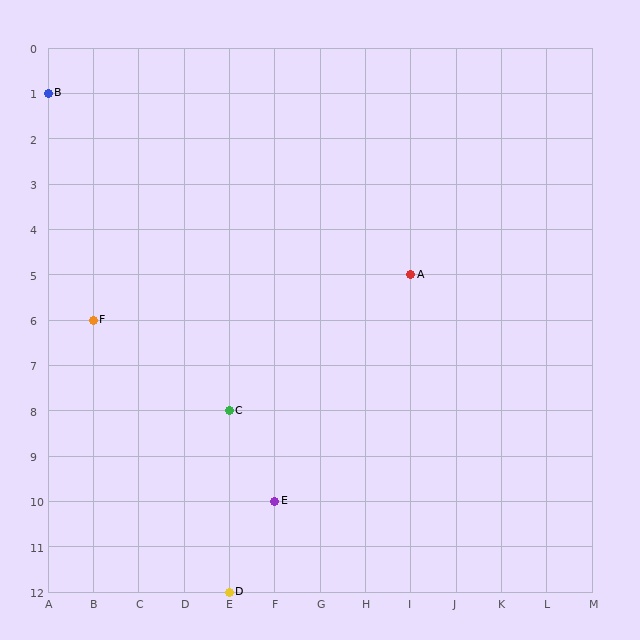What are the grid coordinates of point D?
Point D is at grid coordinates (E, 12).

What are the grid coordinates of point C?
Point C is at grid coordinates (E, 8).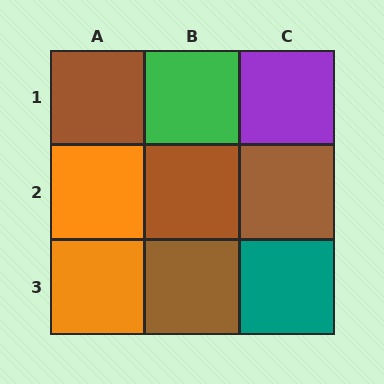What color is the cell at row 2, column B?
Brown.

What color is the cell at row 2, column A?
Orange.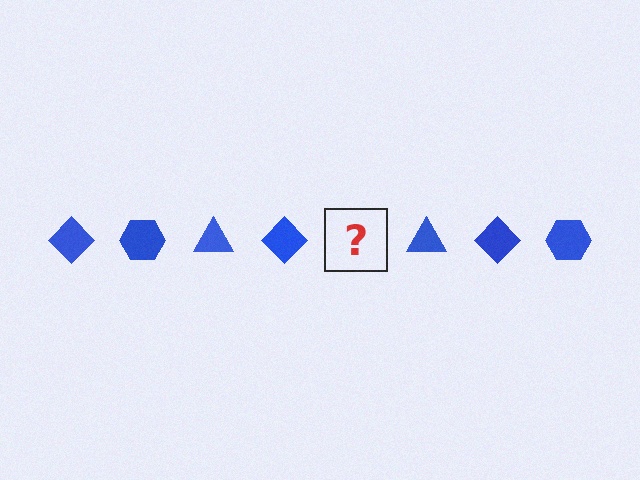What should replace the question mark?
The question mark should be replaced with a blue hexagon.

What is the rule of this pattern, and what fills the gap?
The rule is that the pattern cycles through diamond, hexagon, triangle shapes in blue. The gap should be filled with a blue hexagon.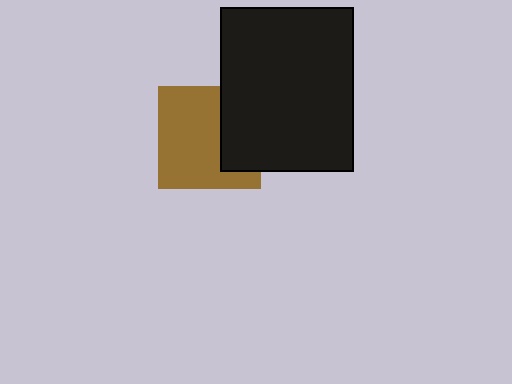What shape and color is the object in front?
The object in front is a black rectangle.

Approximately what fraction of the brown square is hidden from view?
Roughly 33% of the brown square is hidden behind the black rectangle.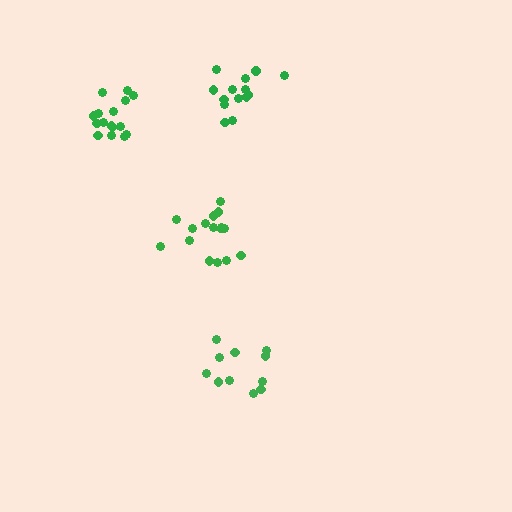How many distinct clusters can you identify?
There are 4 distinct clusters.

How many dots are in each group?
Group 1: 16 dots, Group 2: 14 dots, Group 3: 11 dots, Group 4: 16 dots (57 total).